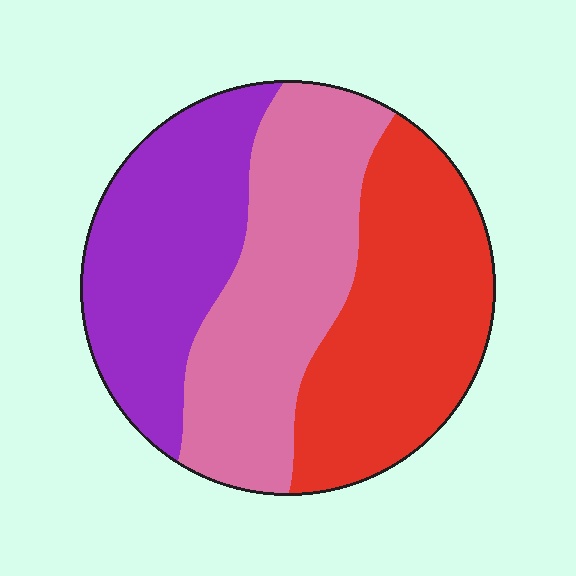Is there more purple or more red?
Red.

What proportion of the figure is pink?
Pink covers around 35% of the figure.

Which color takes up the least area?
Purple, at roughly 30%.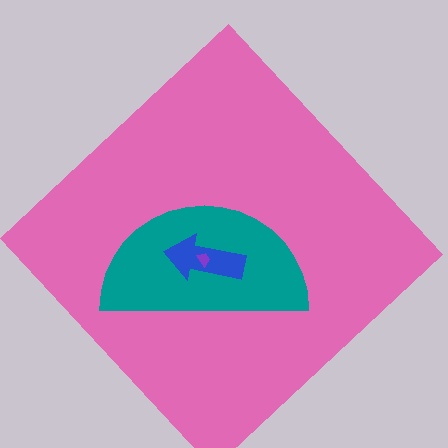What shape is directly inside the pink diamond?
The teal semicircle.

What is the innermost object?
The purple trapezoid.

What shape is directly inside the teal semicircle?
The blue arrow.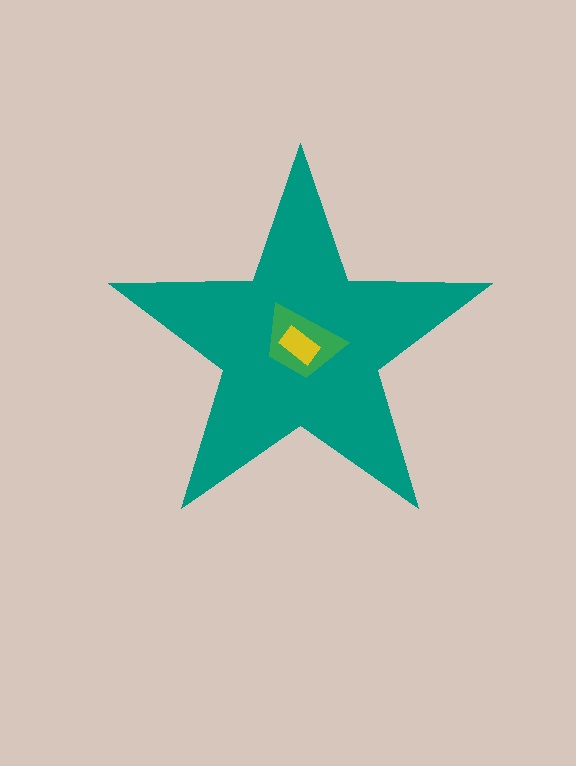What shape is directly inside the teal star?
The green trapezoid.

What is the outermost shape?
The teal star.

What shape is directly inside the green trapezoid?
The yellow rectangle.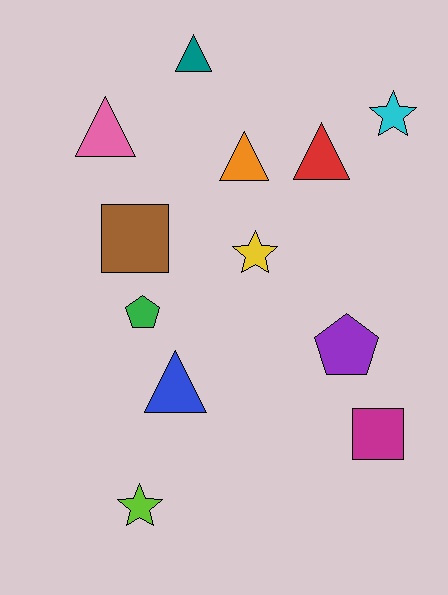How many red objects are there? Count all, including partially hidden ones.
There is 1 red object.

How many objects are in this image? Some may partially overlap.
There are 12 objects.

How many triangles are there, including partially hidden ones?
There are 5 triangles.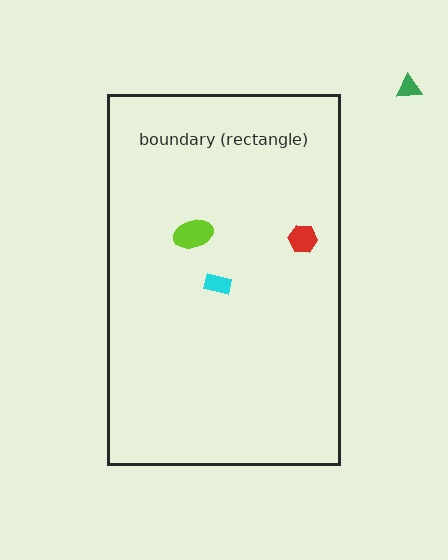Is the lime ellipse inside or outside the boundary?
Inside.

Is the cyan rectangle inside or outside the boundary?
Inside.